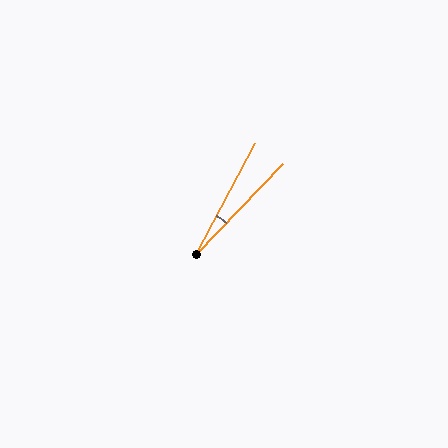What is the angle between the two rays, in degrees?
Approximately 16 degrees.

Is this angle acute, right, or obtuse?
It is acute.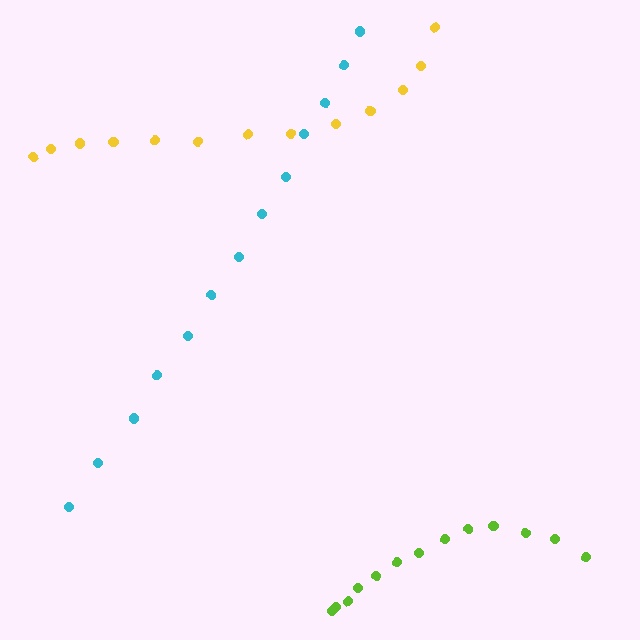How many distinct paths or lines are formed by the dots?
There are 3 distinct paths.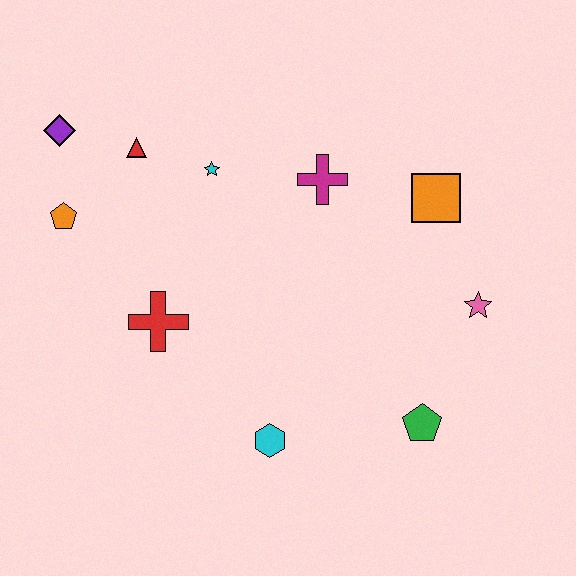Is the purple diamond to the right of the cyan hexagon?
No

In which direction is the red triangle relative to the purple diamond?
The red triangle is to the right of the purple diamond.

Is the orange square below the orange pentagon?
No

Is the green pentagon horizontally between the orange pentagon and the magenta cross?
No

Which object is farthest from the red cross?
The pink star is farthest from the red cross.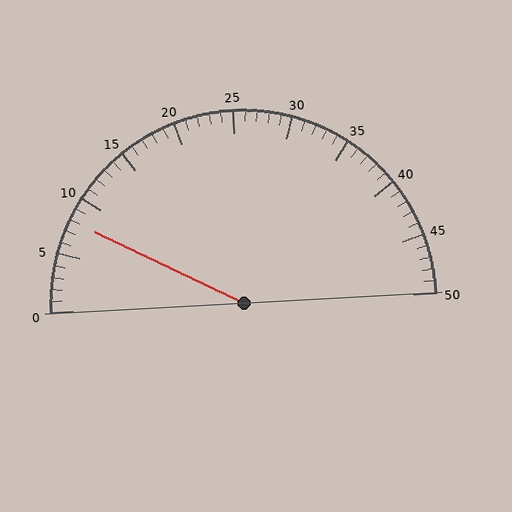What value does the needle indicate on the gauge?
The needle indicates approximately 8.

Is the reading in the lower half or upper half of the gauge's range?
The reading is in the lower half of the range (0 to 50).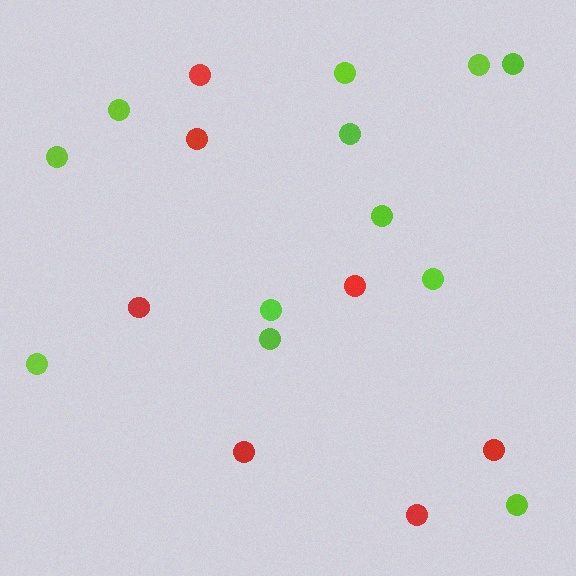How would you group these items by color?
There are 2 groups: one group of lime circles (12) and one group of red circles (7).